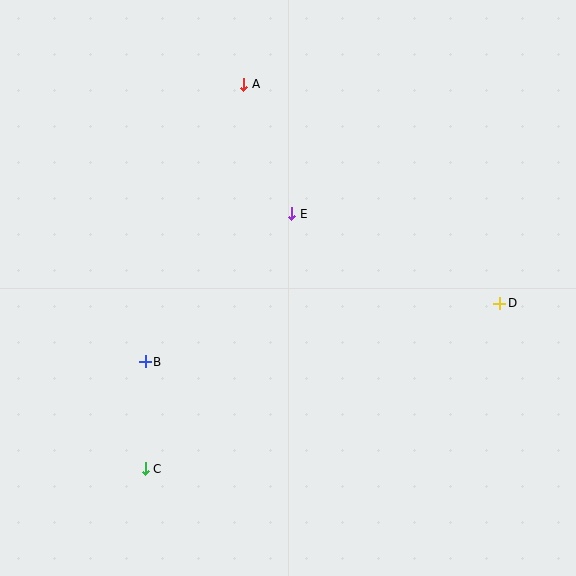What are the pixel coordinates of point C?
Point C is at (145, 469).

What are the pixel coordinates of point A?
Point A is at (244, 84).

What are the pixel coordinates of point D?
Point D is at (500, 303).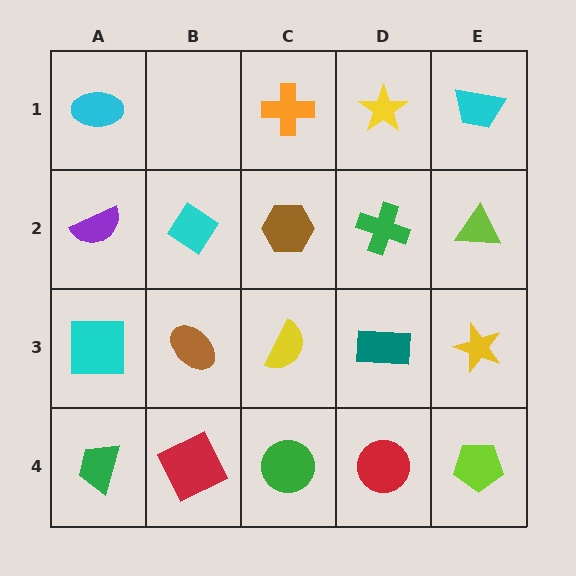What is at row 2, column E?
A lime triangle.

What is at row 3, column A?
A cyan square.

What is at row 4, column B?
A red square.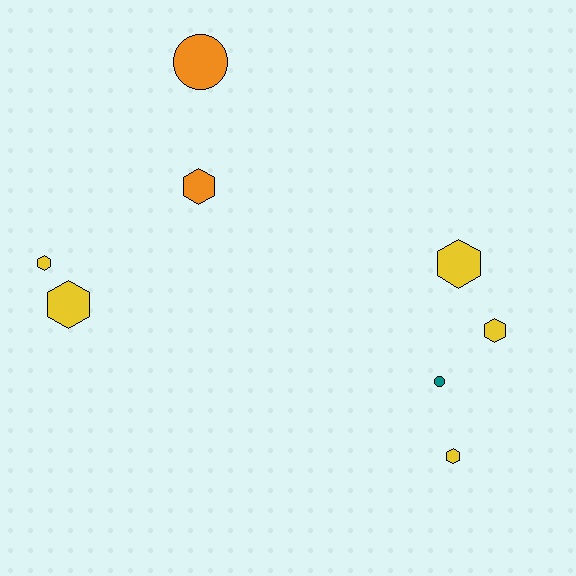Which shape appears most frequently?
Hexagon, with 6 objects.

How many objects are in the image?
There are 8 objects.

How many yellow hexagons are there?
There are 5 yellow hexagons.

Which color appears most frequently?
Yellow, with 5 objects.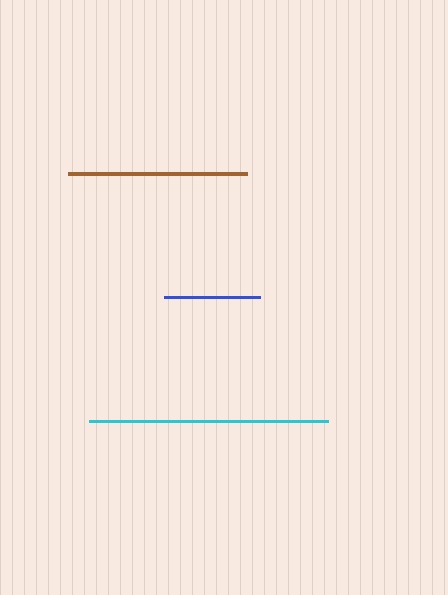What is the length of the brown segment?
The brown segment is approximately 178 pixels long.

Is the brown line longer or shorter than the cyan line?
The cyan line is longer than the brown line.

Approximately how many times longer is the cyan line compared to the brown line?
The cyan line is approximately 1.3 times the length of the brown line.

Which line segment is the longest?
The cyan line is the longest at approximately 239 pixels.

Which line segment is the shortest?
The blue line is the shortest at approximately 96 pixels.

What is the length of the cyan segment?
The cyan segment is approximately 239 pixels long.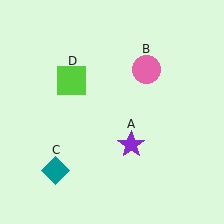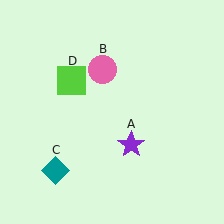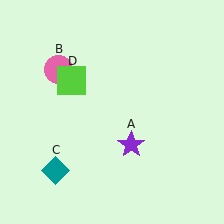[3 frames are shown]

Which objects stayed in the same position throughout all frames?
Purple star (object A) and teal diamond (object C) and lime square (object D) remained stationary.